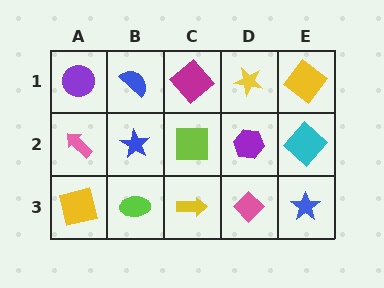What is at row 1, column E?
A yellow diamond.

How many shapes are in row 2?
5 shapes.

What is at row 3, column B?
A lime ellipse.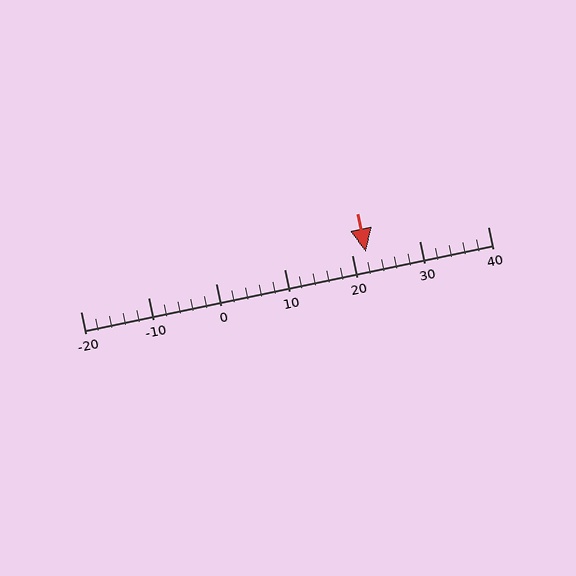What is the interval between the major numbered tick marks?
The major tick marks are spaced 10 units apart.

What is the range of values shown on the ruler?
The ruler shows values from -20 to 40.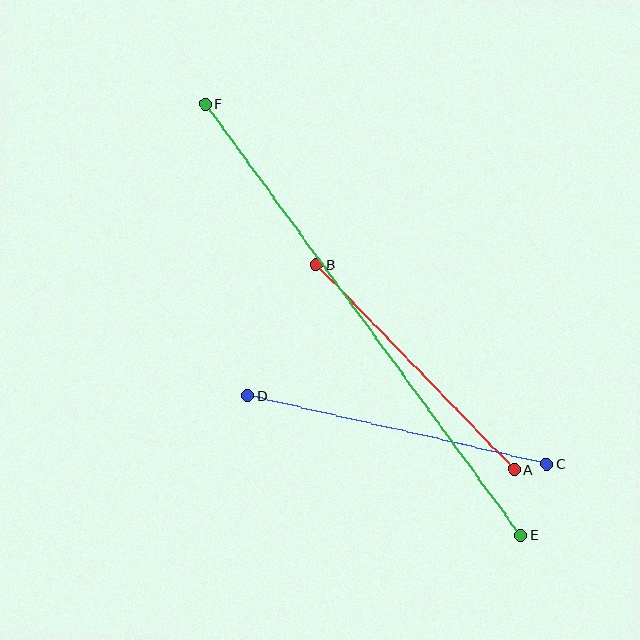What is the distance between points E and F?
The distance is approximately 534 pixels.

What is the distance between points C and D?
The distance is approximately 307 pixels.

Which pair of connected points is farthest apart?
Points E and F are farthest apart.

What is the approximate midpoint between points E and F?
The midpoint is at approximately (363, 319) pixels.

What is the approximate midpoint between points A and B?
The midpoint is at approximately (415, 367) pixels.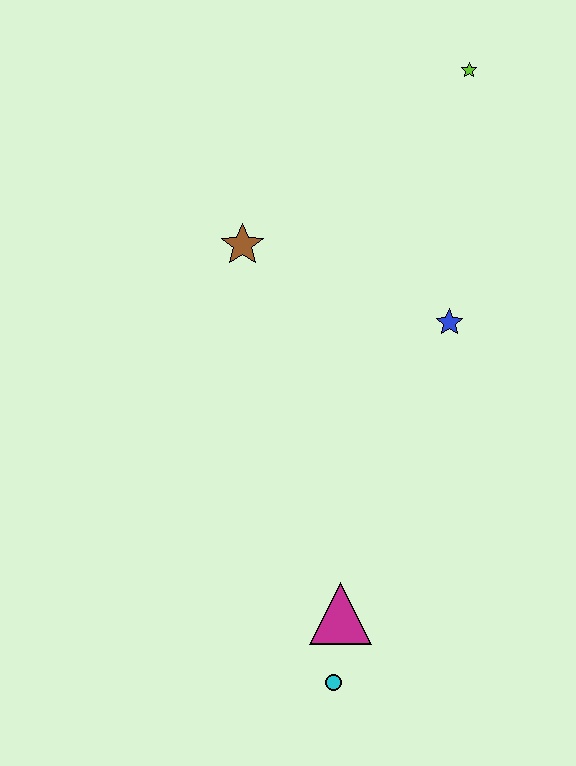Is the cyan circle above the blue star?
No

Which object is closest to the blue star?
The brown star is closest to the blue star.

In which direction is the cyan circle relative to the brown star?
The cyan circle is below the brown star.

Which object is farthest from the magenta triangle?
The lime star is farthest from the magenta triangle.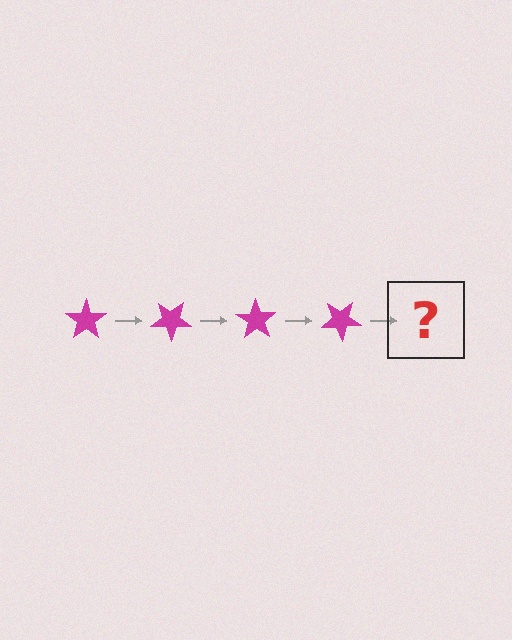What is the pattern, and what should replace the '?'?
The pattern is that the star rotates 35 degrees each step. The '?' should be a magenta star rotated 140 degrees.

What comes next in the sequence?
The next element should be a magenta star rotated 140 degrees.